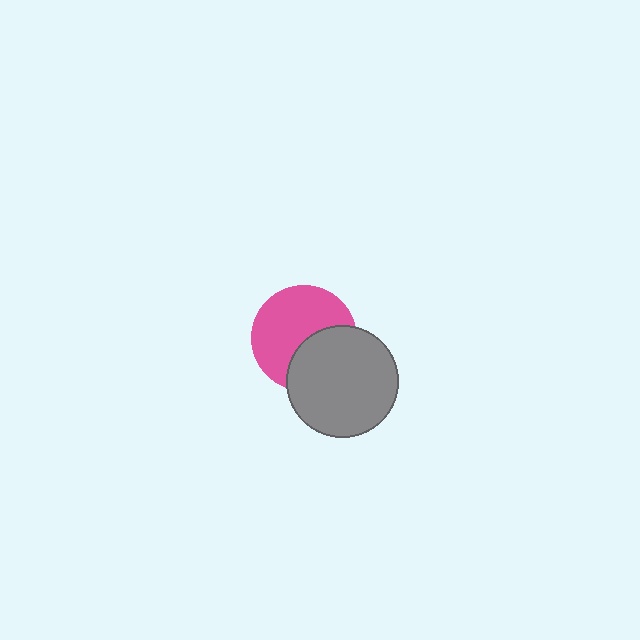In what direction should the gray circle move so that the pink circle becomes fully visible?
The gray circle should move toward the lower-right. That is the shortest direction to clear the overlap and leave the pink circle fully visible.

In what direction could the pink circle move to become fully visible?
The pink circle could move toward the upper-left. That would shift it out from behind the gray circle entirely.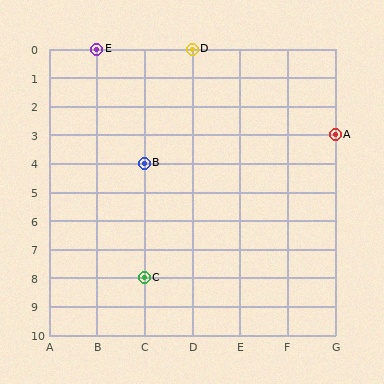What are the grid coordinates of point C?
Point C is at grid coordinates (C, 8).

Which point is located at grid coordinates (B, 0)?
Point E is at (B, 0).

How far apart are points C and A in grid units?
Points C and A are 4 columns and 5 rows apart (about 6.4 grid units diagonally).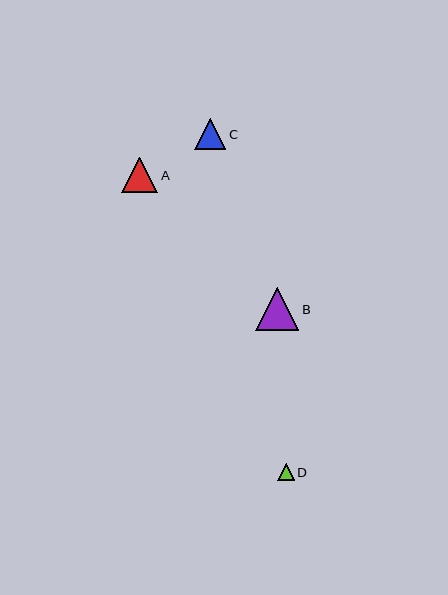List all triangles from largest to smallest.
From largest to smallest: B, A, C, D.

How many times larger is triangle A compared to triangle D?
Triangle A is approximately 2.2 times the size of triangle D.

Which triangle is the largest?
Triangle B is the largest with a size of approximately 43 pixels.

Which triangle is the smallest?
Triangle D is the smallest with a size of approximately 17 pixels.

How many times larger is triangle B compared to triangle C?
Triangle B is approximately 1.4 times the size of triangle C.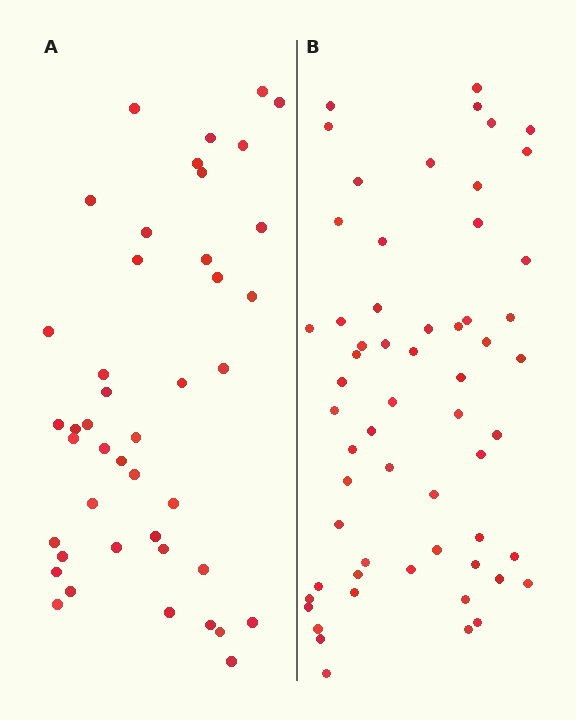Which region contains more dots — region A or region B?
Region B (the right region) has more dots.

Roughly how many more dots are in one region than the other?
Region B has approximately 15 more dots than region A.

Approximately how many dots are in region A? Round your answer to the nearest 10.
About 40 dots. (The exact count is 43, which rounds to 40.)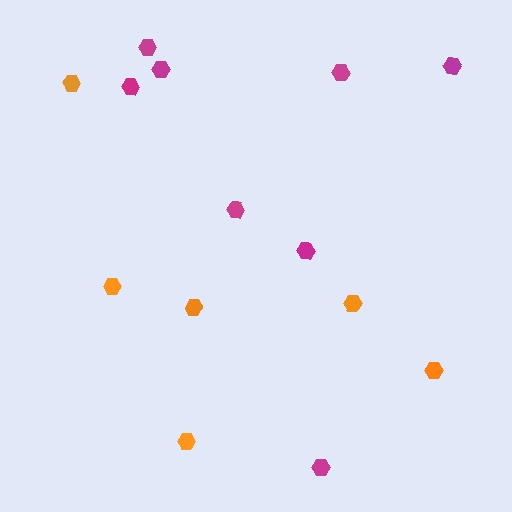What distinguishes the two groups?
There are 2 groups: one group of orange hexagons (6) and one group of magenta hexagons (8).